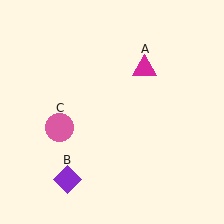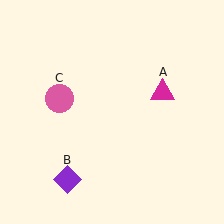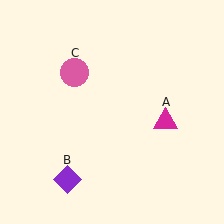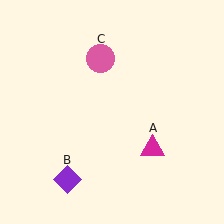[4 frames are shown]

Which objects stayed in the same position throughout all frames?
Purple diamond (object B) remained stationary.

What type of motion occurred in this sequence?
The magenta triangle (object A), pink circle (object C) rotated clockwise around the center of the scene.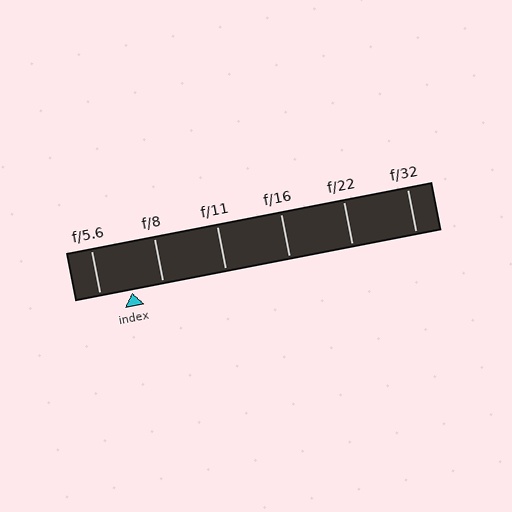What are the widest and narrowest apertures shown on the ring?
The widest aperture shown is f/5.6 and the narrowest is f/32.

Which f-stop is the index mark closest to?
The index mark is closest to f/5.6.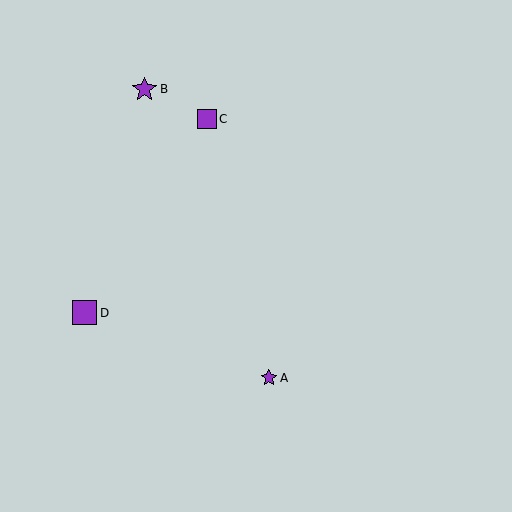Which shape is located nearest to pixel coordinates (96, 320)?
The purple square (labeled D) at (85, 313) is nearest to that location.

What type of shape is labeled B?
Shape B is a purple star.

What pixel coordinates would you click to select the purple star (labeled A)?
Click at (269, 378) to select the purple star A.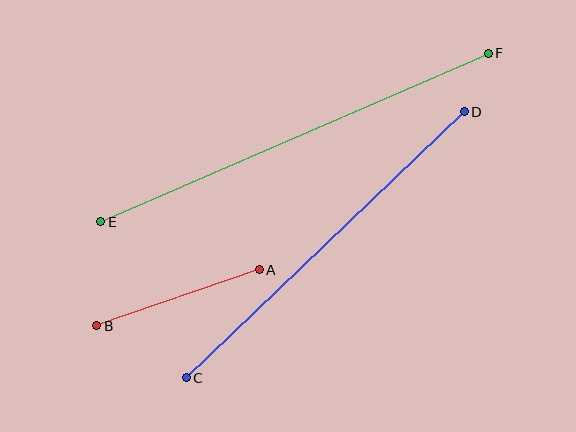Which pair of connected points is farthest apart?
Points E and F are farthest apart.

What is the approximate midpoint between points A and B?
The midpoint is at approximately (178, 298) pixels.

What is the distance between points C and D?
The distance is approximately 385 pixels.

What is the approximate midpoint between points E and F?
The midpoint is at approximately (295, 138) pixels.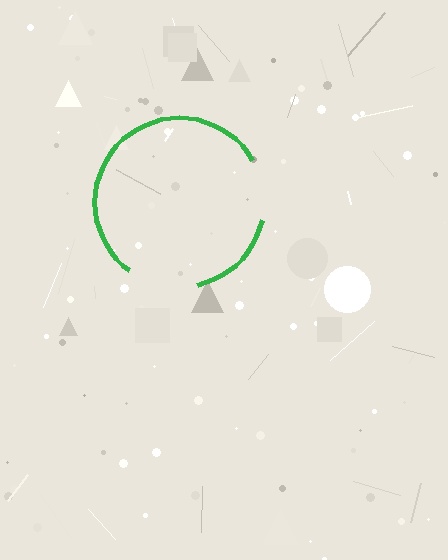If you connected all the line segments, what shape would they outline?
They would outline a circle.